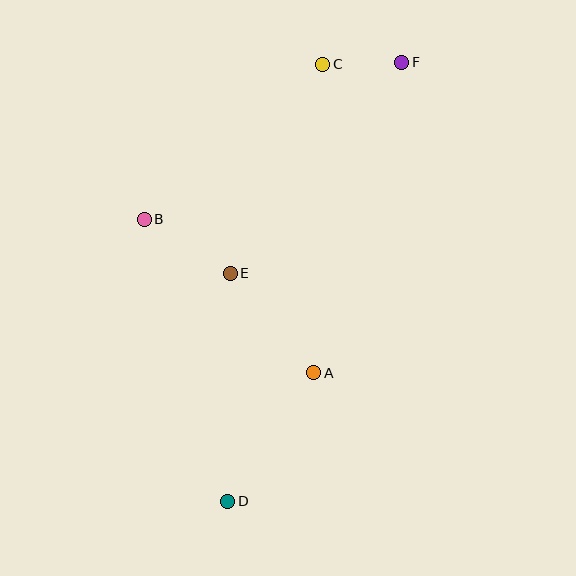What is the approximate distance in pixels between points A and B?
The distance between A and B is approximately 228 pixels.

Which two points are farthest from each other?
Points D and F are farthest from each other.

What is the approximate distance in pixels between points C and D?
The distance between C and D is approximately 447 pixels.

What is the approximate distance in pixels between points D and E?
The distance between D and E is approximately 228 pixels.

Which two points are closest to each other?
Points C and F are closest to each other.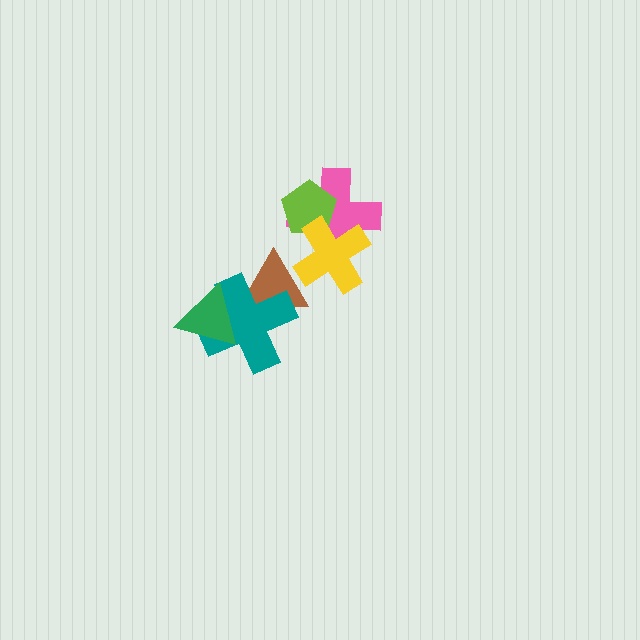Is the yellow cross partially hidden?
No, no other shape covers it.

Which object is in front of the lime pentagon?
The yellow cross is in front of the lime pentagon.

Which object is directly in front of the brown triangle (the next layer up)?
The teal cross is directly in front of the brown triangle.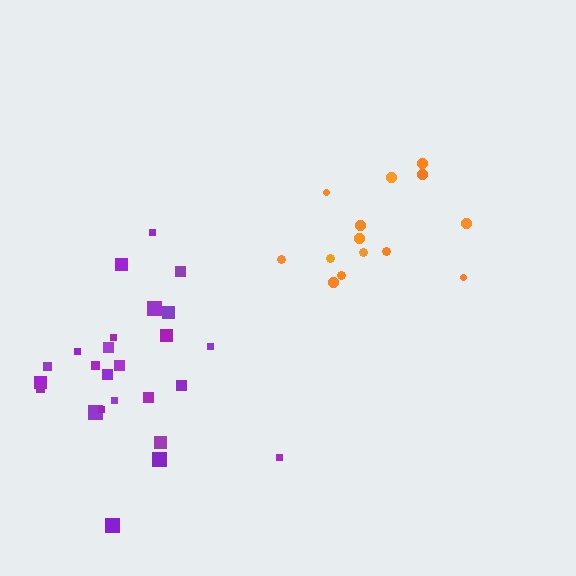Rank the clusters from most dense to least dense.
purple, orange.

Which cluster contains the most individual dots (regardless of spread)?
Purple (25).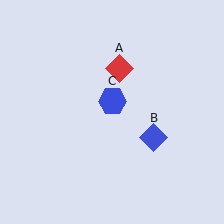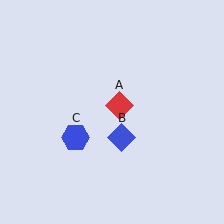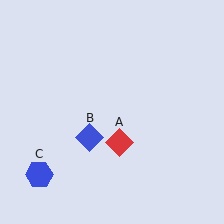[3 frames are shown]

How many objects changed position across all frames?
3 objects changed position: red diamond (object A), blue diamond (object B), blue hexagon (object C).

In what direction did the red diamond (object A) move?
The red diamond (object A) moved down.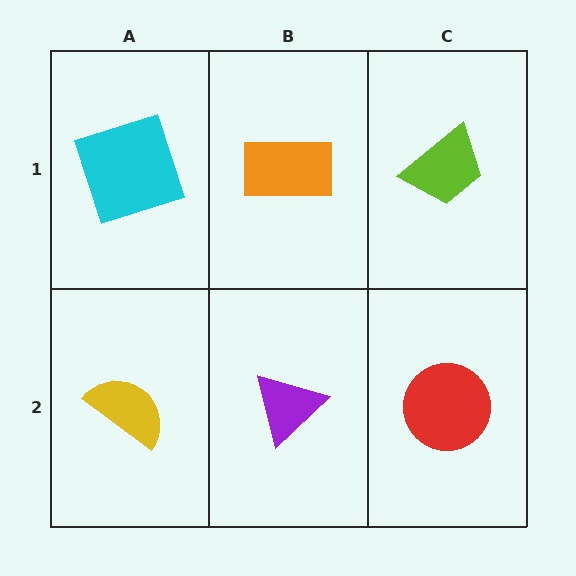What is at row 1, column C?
A lime trapezoid.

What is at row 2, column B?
A purple triangle.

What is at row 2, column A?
A yellow semicircle.